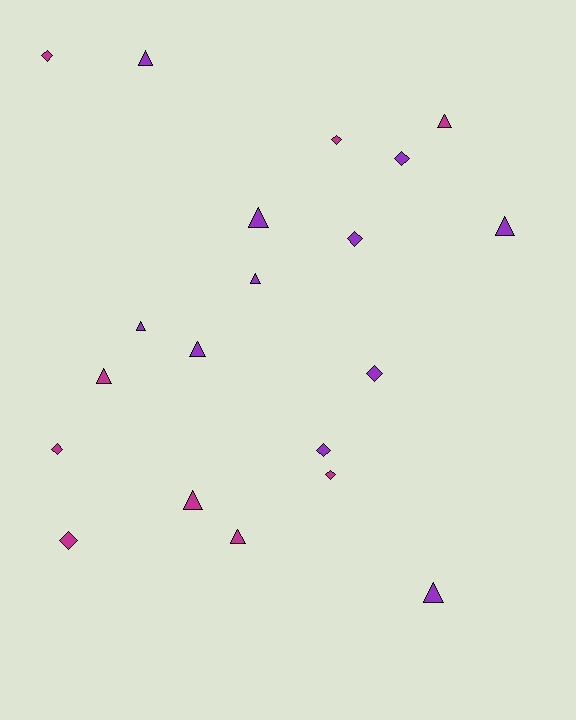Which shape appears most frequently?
Triangle, with 11 objects.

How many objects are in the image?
There are 20 objects.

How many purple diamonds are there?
There are 4 purple diamonds.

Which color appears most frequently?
Purple, with 11 objects.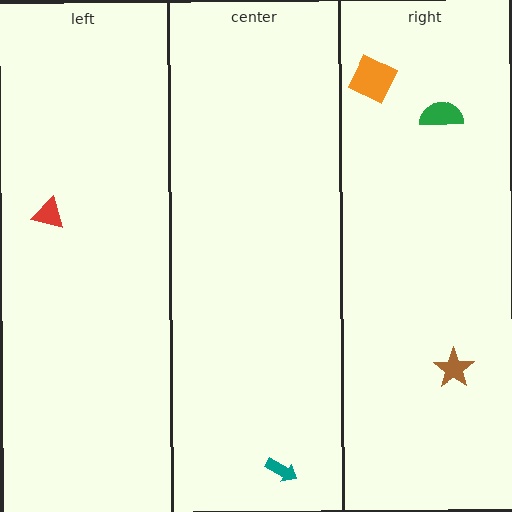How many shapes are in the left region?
1.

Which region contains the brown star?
The right region.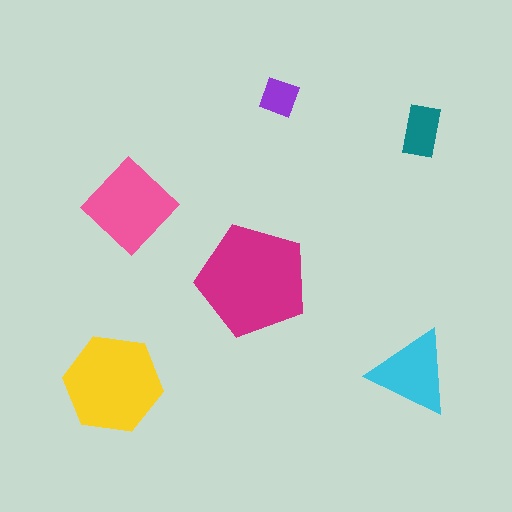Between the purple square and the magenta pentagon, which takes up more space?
The magenta pentagon.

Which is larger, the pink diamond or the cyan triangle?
The pink diamond.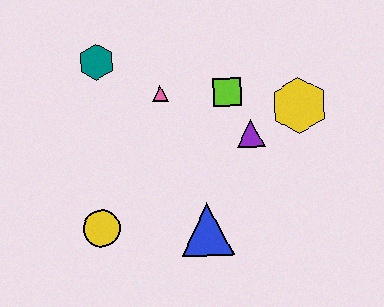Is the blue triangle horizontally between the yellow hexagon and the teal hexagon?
Yes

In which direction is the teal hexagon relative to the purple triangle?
The teal hexagon is to the left of the purple triangle.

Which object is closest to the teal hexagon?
The pink triangle is closest to the teal hexagon.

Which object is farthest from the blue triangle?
The teal hexagon is farthest from the blue triangle.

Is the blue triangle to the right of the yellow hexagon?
No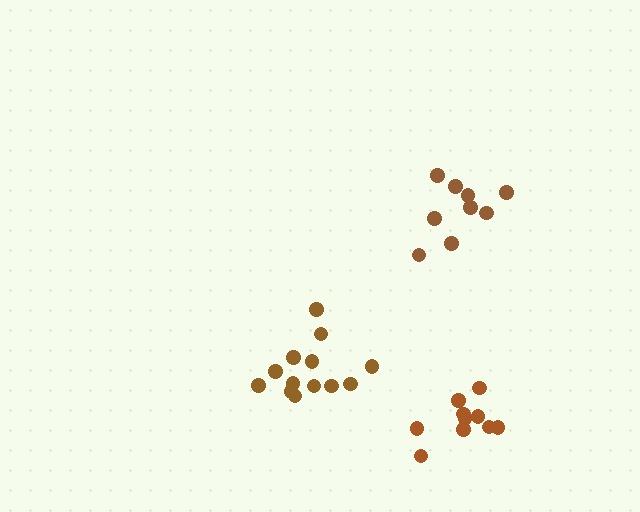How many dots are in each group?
Group 1: 9 dots, Group 2: 14 dots, Group 3: 10 dots (33 total).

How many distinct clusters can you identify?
There are 3 distinct clusters.